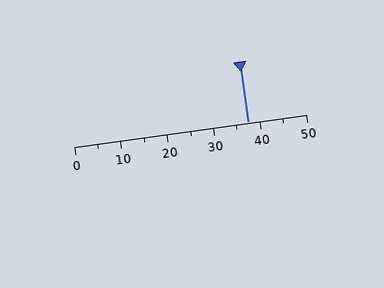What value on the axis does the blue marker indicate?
The marker indicates approximately 37.5.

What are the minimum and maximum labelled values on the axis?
The axis runs from 0 to 50.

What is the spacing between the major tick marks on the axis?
The major ticks are spaced 10 apart.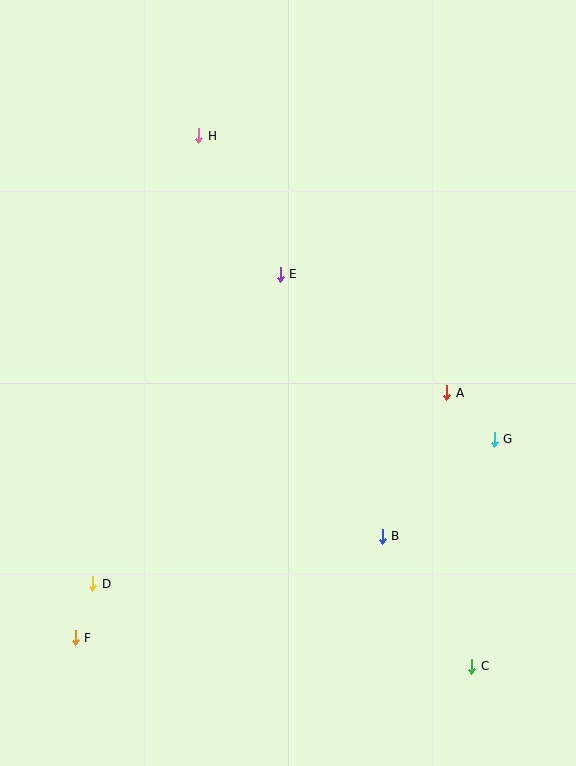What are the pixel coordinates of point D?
Point D is at (93, 584).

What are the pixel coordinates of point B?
Point B is at (382, 536).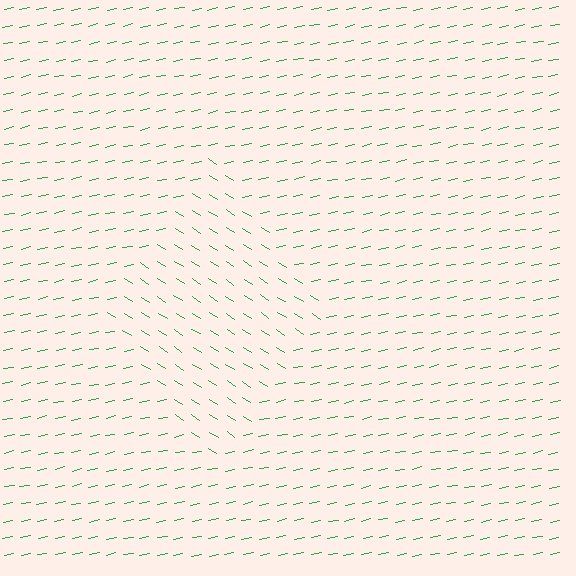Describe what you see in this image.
The image is filled with small green line segments. A diamond region in the image has lines oriented differently from the surrounding lines, creating a visible texture boundary.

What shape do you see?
I see a diamond.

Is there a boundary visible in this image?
Yes, there is a texture boundary formed by a change in line orientation.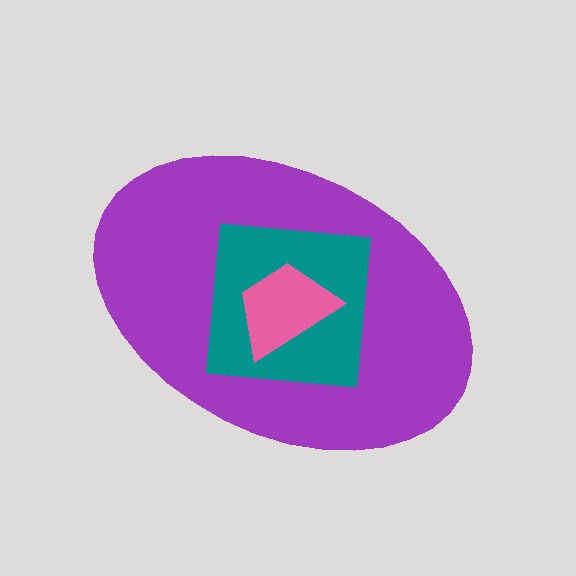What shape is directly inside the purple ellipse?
The teal square.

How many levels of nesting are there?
3.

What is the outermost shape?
The purple ellipse.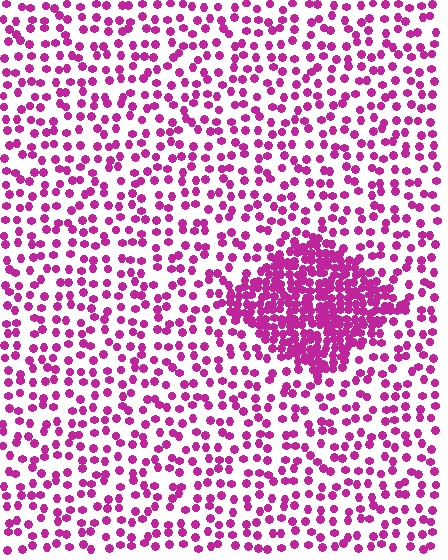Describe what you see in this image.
The image contains small magenta elements arranged at two different densities. A diamond-shaped region is visible where the elements are more densely packed than the surrounding area.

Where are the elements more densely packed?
The elements are more densely packed inside the diamond boundary.